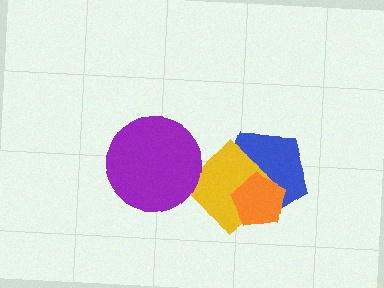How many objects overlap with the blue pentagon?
2 objects overlap with the blue pentagon.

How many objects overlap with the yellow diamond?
2 objects overlap with the yellow diamond.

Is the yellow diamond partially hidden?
Yes, it is partially covered by another shape.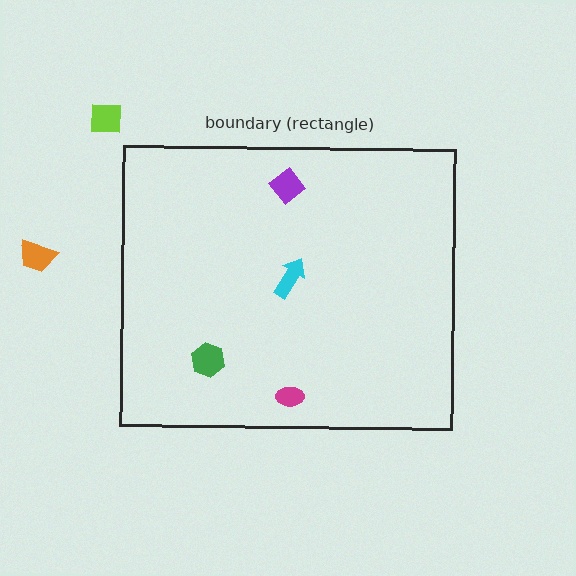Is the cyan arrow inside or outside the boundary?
Inside.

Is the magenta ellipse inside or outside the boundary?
Inside.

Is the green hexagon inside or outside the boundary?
Inside.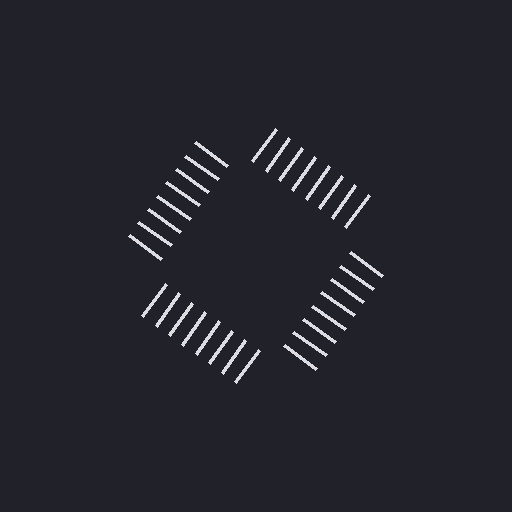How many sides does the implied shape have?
4 sides — the line-ends trace a square.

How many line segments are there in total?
32 — 8 along each of the 4 edges.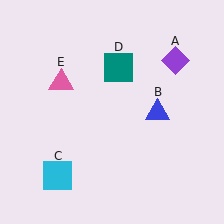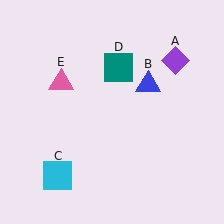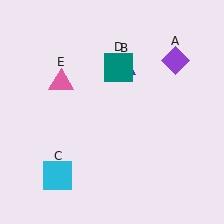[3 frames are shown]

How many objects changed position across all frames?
1 object changed position: blue triangle (object B).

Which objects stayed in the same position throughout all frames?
Purple diamond (object A) and cyan square (object C) and teal square (object D) and pink triangle (object E) remained stationary.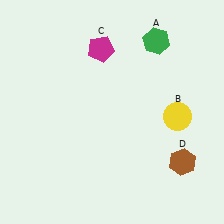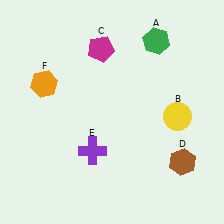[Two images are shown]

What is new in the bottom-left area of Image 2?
A purple cross (E) was added in the bottom-left area of Image 2.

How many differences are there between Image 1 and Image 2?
There are 2 differences between the two images.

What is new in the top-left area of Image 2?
An orange hexagon (F) was added in the top-left area of Image 2.